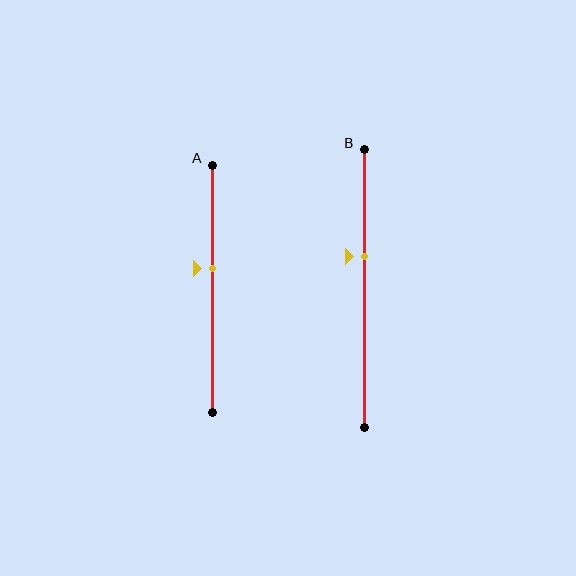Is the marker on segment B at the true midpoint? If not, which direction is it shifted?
No, the marker on segment B is shifted upward by about 12% of the segment length.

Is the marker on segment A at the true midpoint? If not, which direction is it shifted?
No, the marker on segment A is shifted upward by about 8% of the segment length.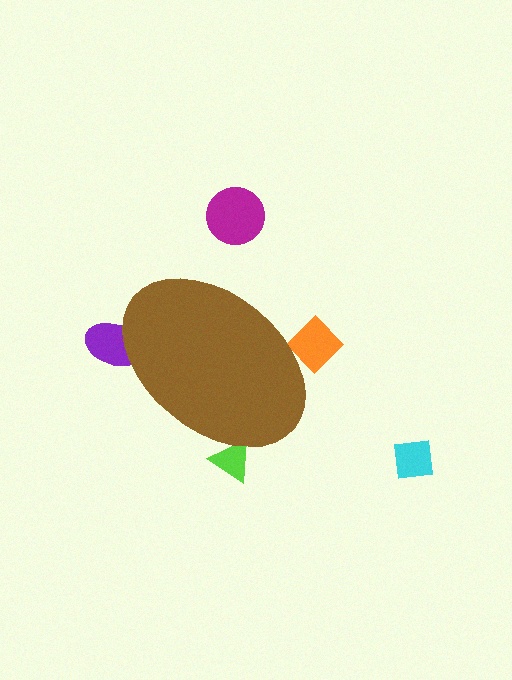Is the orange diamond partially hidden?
Yes, the orange diamond is partially hidden behind the brown ellipse.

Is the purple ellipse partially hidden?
Yes, the purple ellipse is partially hidden behind the brown ellipse.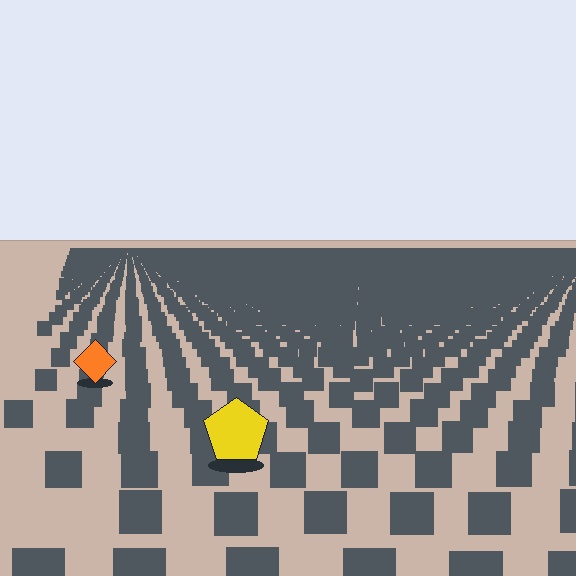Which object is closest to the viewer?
The yellow pentagon is closest. The texture marks near it are larger and more spread out.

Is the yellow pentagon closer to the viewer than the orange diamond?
Yes. The yellow pentagon is closer — you can tell from the texture gradient: the ground texture is coarser near it.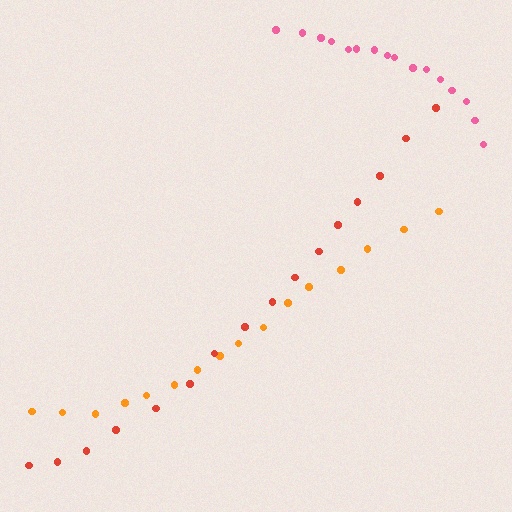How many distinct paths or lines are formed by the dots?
There are 3 distinct paths.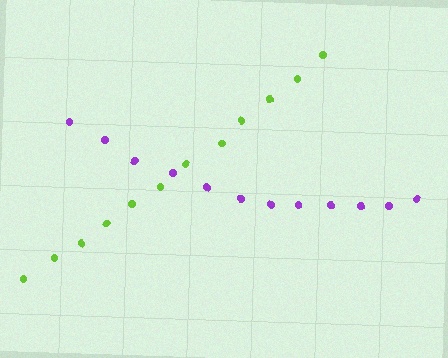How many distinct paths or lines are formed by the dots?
There are 2 distinct paths.